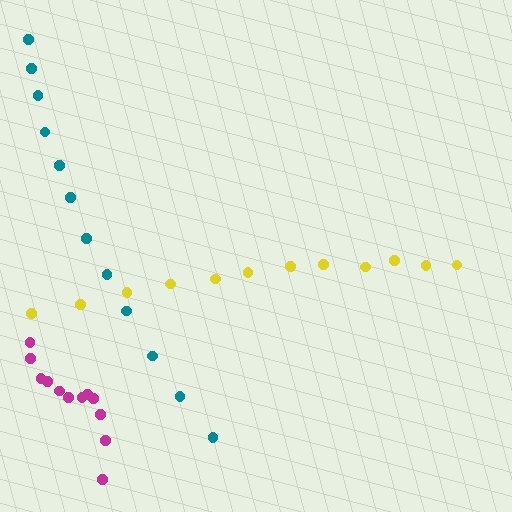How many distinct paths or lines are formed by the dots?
There are 3 distinct paths.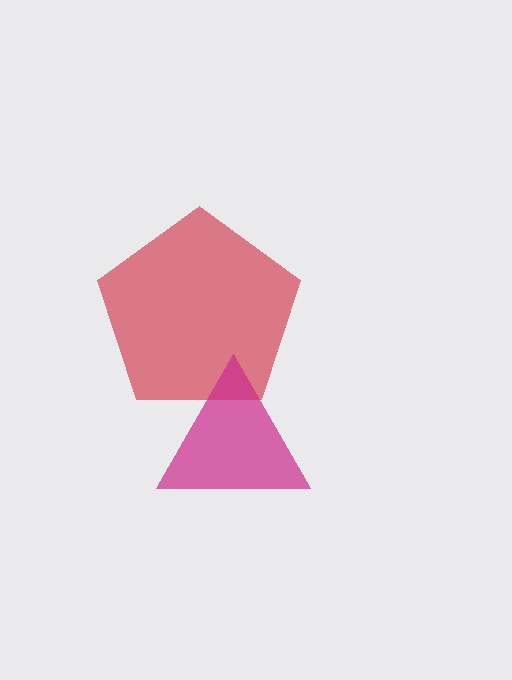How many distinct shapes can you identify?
There are 2 distinct shapes: a red pentagon, a magenta triangle.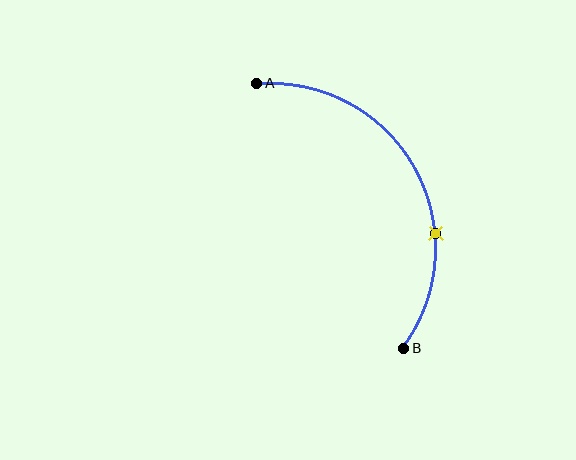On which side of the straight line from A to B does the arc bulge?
The arc bulges to the right of the straight line connecting A and B.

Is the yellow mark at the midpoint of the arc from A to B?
No. The yellow mark lies on the arc but is closer to endpoint B. The arc midpoint would be at the point on the curve equidistant along the arc from both A and B.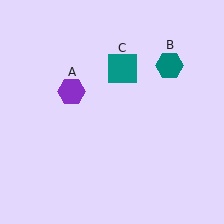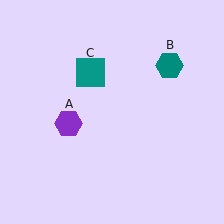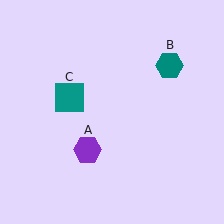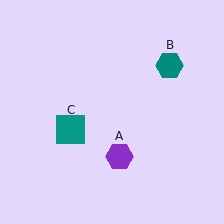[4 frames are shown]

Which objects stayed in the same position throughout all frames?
Teal hexagon (object B) remained stationary.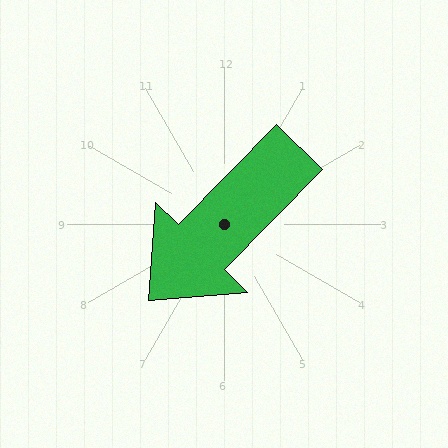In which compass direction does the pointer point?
Southwest.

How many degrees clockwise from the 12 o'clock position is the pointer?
Approximately 224 degrees.